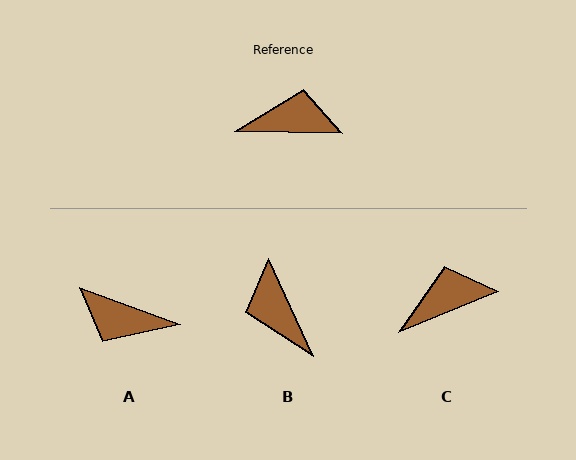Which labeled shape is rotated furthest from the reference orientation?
A, about 161 degrees away.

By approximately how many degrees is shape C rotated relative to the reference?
Approximately 23 degrees counter-clockwise.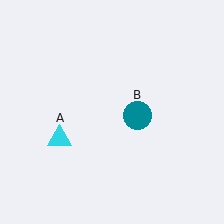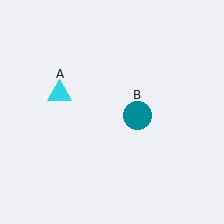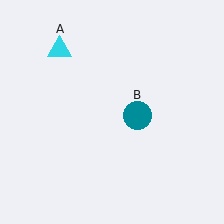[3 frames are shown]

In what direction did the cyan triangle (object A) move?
The cyan triangle (object A) moved up.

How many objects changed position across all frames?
1 object changed position: cyan triangle (object A).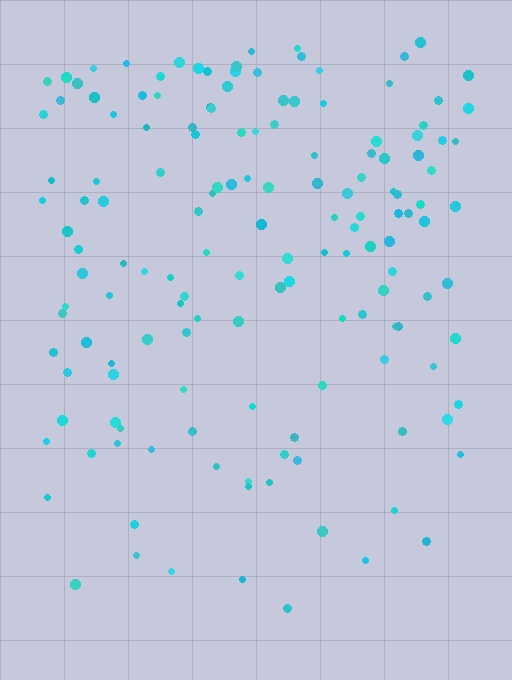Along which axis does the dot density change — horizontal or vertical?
Vertical.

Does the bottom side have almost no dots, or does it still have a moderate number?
Still a moderate number, just noticeably fewer than the top.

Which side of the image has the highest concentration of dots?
The top.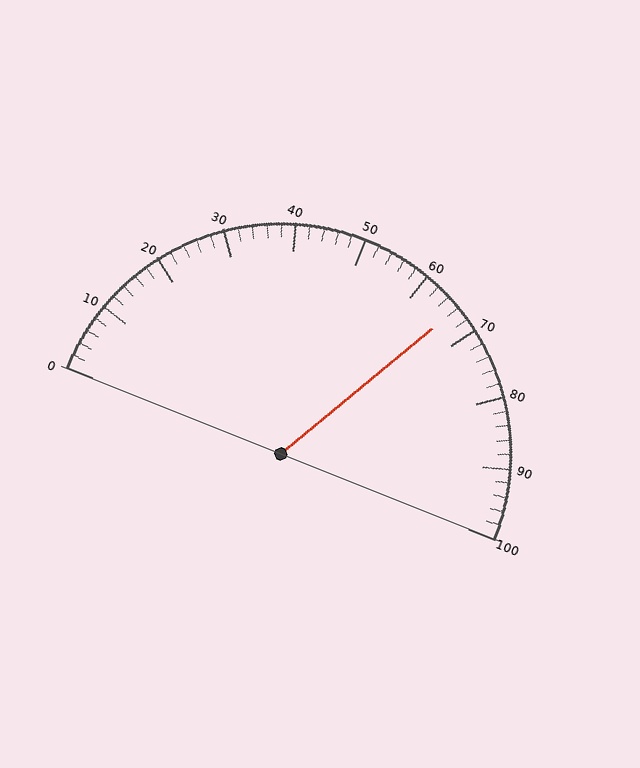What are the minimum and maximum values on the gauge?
The gauge ranges from 0 to 100.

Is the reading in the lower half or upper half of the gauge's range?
The reading is in the upper half of the range (0 to 100).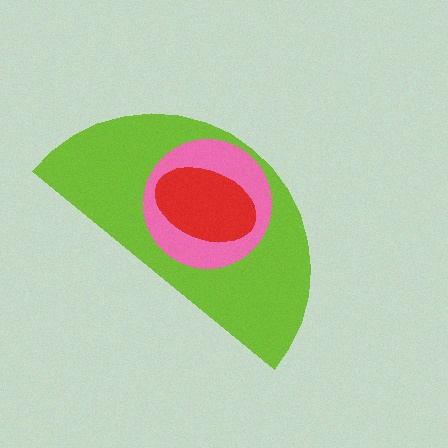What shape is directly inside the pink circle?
The red ellipse.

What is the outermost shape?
The lime semicircle.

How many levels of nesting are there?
3.